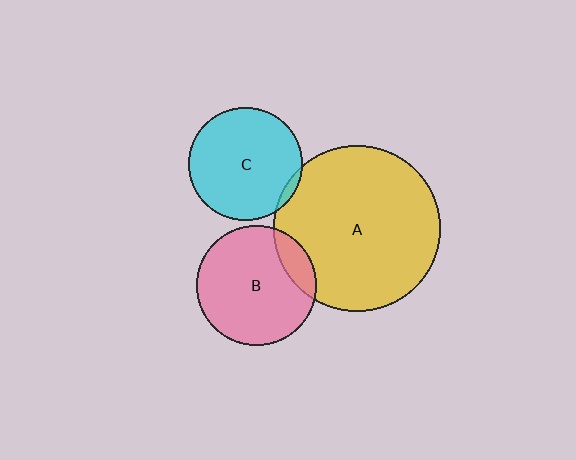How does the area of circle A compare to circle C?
Approximately 2.2 times.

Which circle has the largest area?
Circle A (yellow).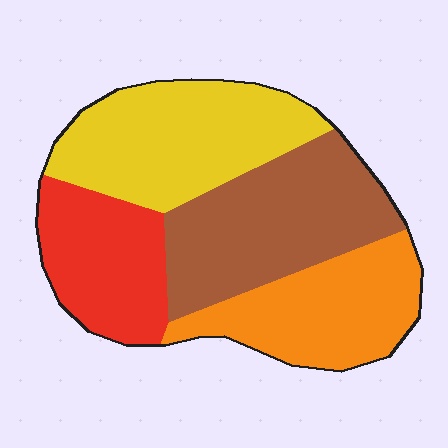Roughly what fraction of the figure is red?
Red takes up less than a quarter of the figure.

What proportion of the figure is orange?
Orange takes up about one quarter (1/4) of the figure.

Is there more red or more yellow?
Yellow.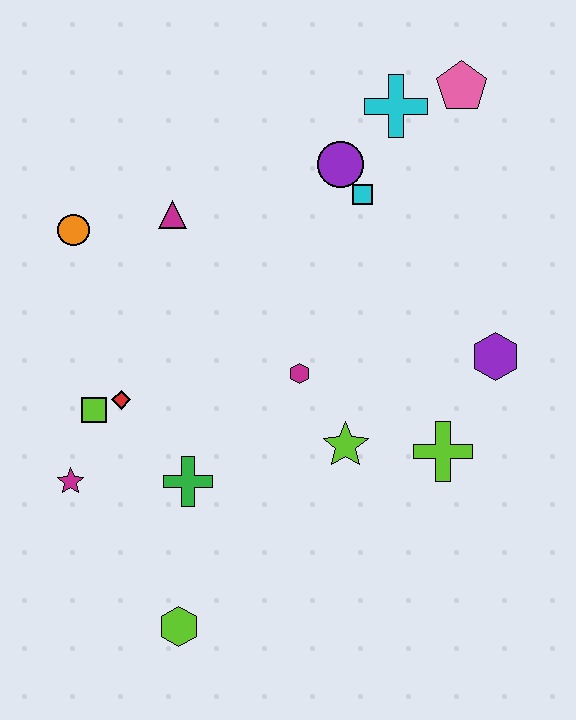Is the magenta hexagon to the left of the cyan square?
Yes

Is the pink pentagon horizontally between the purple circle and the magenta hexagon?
No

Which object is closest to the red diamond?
The lime square is closest to the red diamond.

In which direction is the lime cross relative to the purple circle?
The lime cross is below the purple circle.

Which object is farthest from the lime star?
The pink pentagon is farthest from the lime star.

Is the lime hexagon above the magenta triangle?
No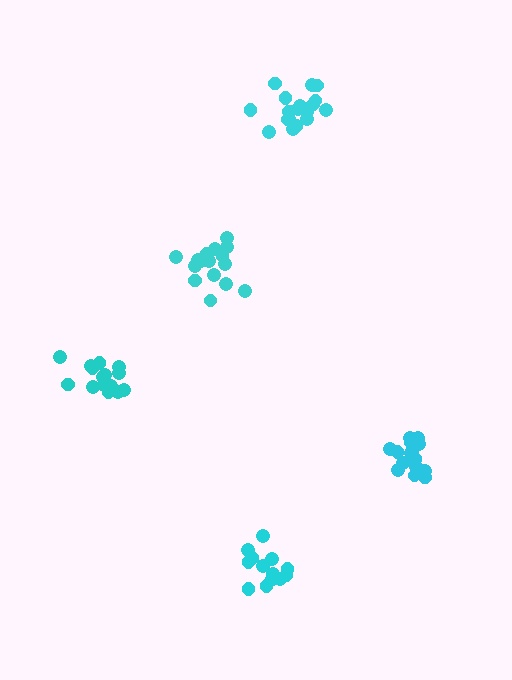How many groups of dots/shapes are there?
There are 5 groups.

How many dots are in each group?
Group 1: 13 dots, Group 2: 15 dots, Group 3: 18 dots, Group 4: 16 dots, Group 5: 18 dots (80 total).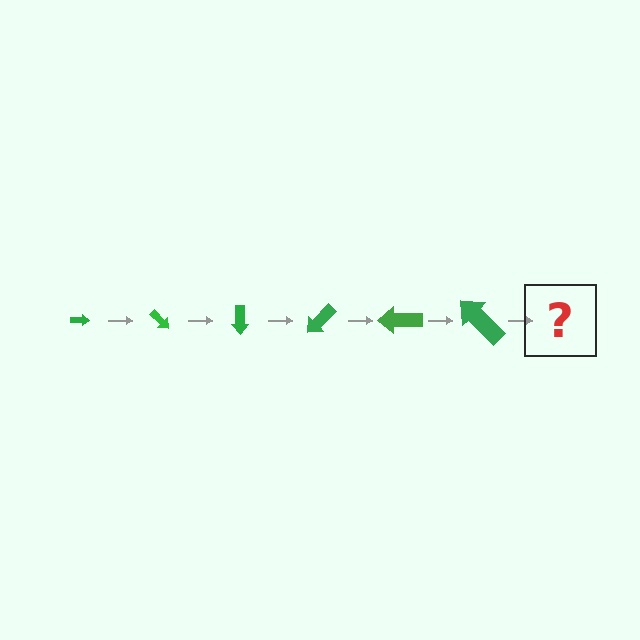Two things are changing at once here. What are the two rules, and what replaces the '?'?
The two rules are that the arrow grows larger each step and it rotates 45 degrees each step. The '?' should be an arrow, larger than the previous one and rotated 270 degrees from the start.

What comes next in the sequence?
The next element should be an arrow, larger than the previous one and rotated 270 degrees from the start.